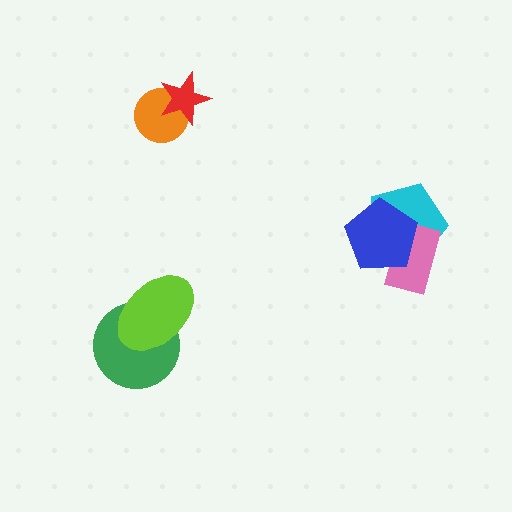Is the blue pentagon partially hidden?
No, no other shape covers it.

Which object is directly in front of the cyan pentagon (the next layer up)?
The pink rectangle is directly in front of the cyan pentagon.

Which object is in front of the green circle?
The lime ellipse is in front of the green circle.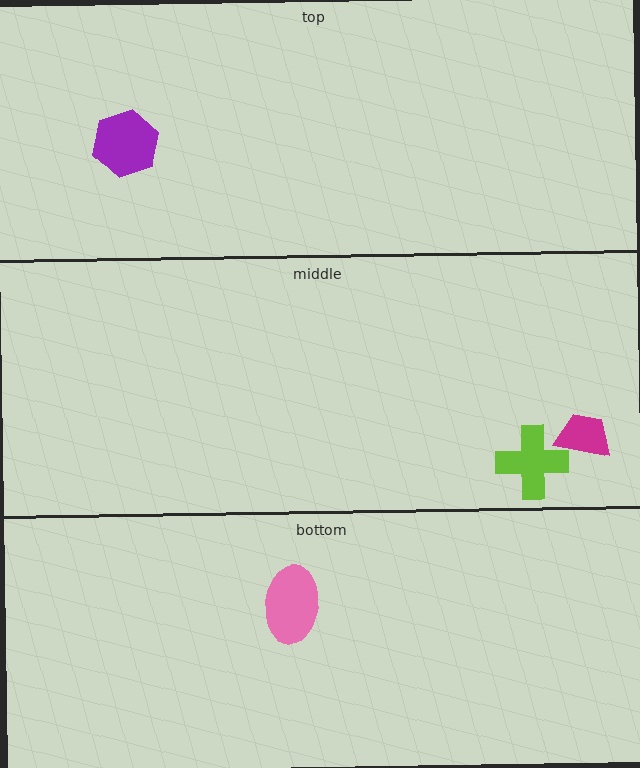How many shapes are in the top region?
1.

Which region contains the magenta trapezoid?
The middle region.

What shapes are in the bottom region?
The pink ellipse.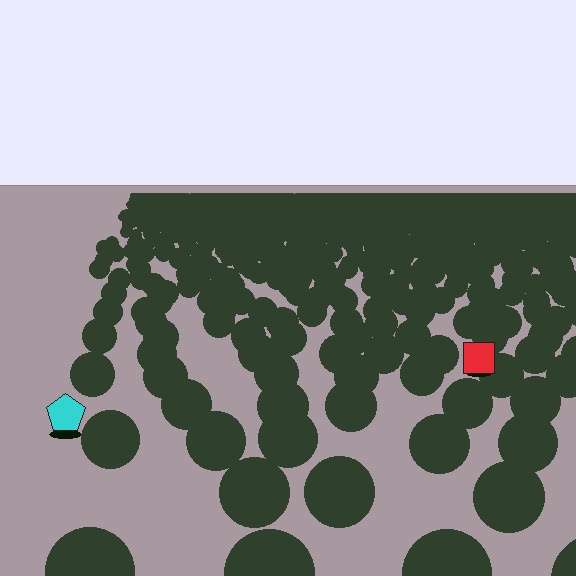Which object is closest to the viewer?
The cyan pentagon is closest. The texture marks near it are larger and more spread out.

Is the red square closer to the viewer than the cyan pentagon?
No. The cyan pentagon is closer — you can tell from the texture gradient: the ground texture is coarser near it.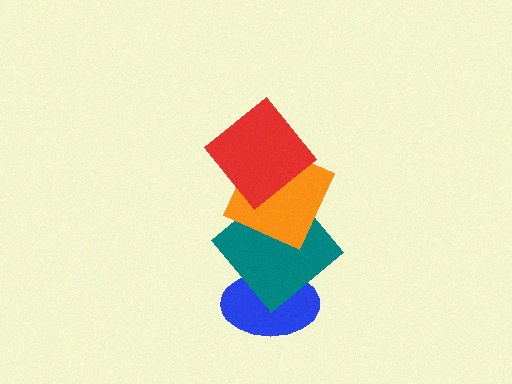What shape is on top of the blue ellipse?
The teal diamond is on top of the blue ellipse.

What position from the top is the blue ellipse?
The blue ellipse is 4th from the top.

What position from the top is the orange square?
The orange square is 2nd from the top.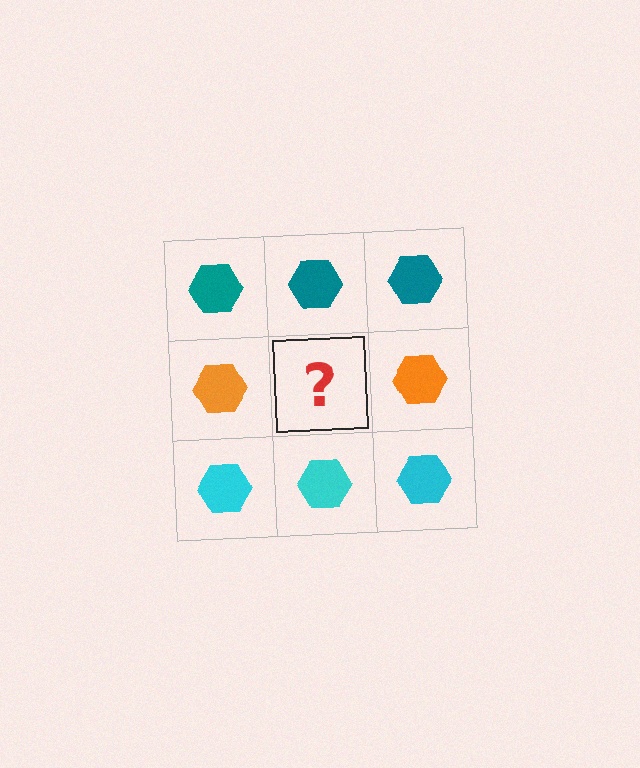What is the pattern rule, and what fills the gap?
The rule is that each row has a consistent color. The gap should be filled with an orange hexagon.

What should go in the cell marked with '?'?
The missing cell should contain an orange hexagon.